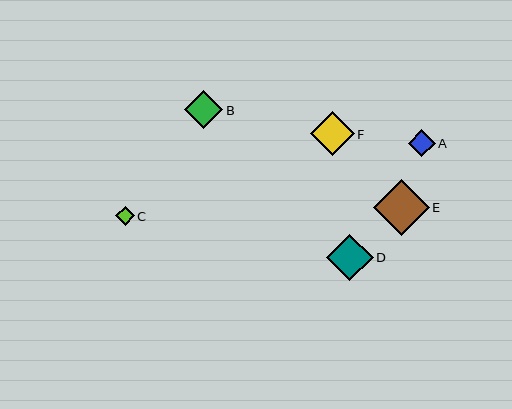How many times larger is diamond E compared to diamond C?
Diamond E is approximately 3.0 times the size of diamond C.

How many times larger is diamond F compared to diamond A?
Diamond F is approximately 1.6 times the size of diamond A.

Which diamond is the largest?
Diamond E is the largest with a size of approximately 56 pixels.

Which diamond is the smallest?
Diamond C is the smallest with a size of approximately 19 pixels.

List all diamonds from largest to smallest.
From largest to smallest: E, D, F, B, A, C.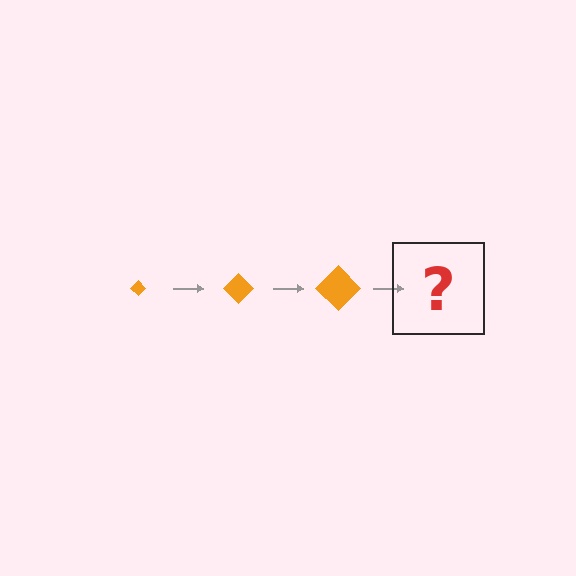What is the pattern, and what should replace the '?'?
The pattern is that the diamond gets progressively larger each step. The '?' should be an orange diamond, larger than the previous one.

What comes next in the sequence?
The next element should be an orange diamond, larger than the previous one.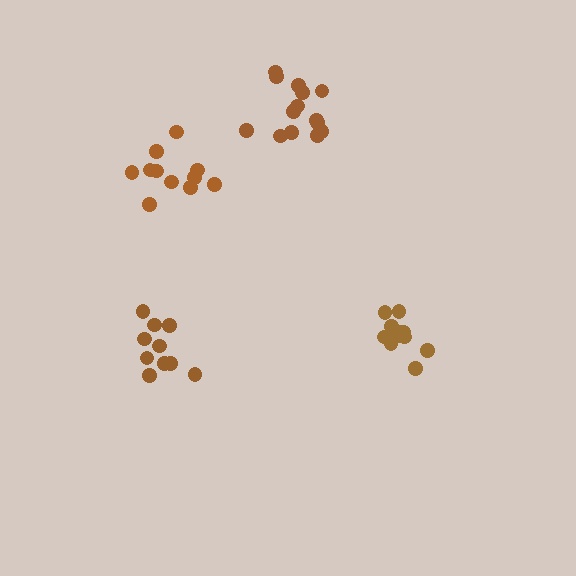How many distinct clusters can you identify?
There are 4 distinct clusters.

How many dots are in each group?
Group 1: 11 dots, Group 2: 11 dots, Group 3: 10 dots, Group 4: 14 dots (46 total).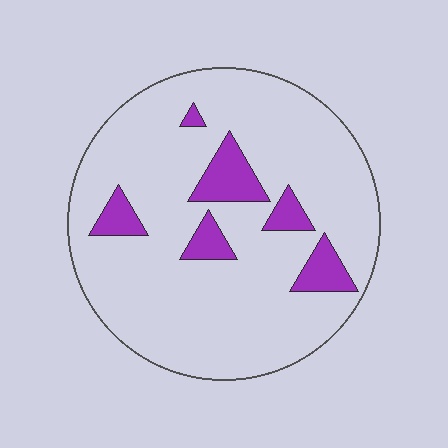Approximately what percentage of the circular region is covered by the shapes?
Approximately 15%.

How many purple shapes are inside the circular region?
6.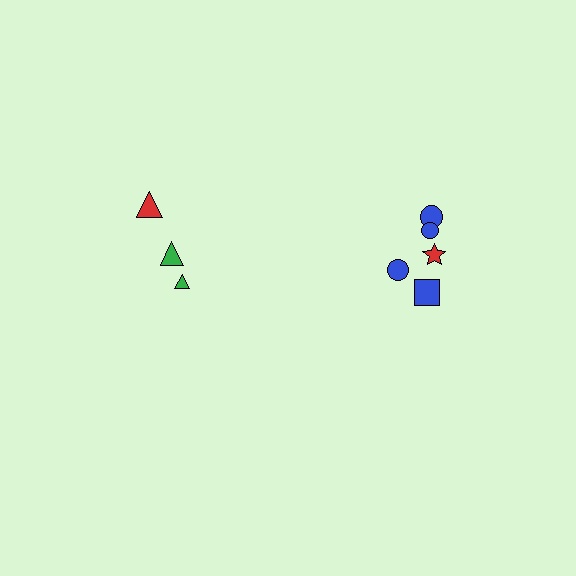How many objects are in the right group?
There are 5 objects.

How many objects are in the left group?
There are 3 objects.